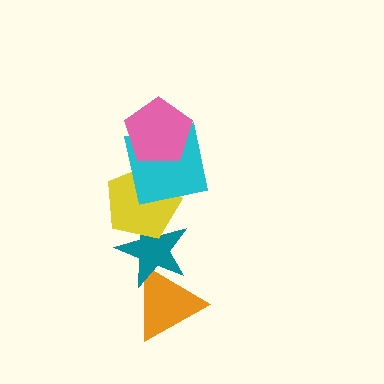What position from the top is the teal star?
The teal star is 4th from the top.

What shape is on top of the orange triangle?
The teal star is on top of the orange triangle.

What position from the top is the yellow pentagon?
The yellow pentagon is 3rd from the top.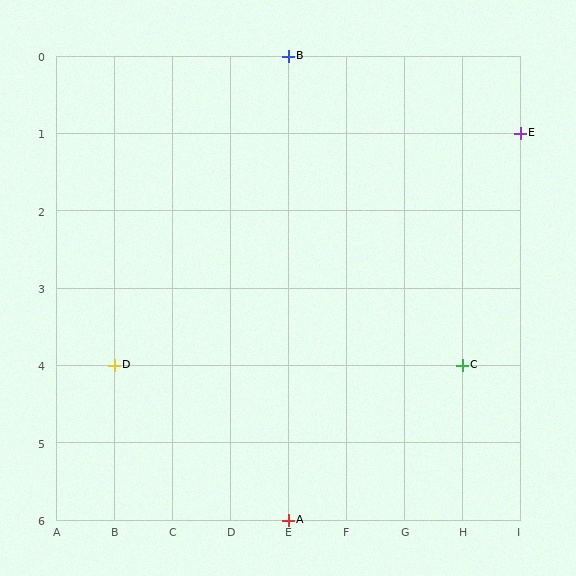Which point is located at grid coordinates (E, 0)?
Point B is at (E, 0).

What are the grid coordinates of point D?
Point D is at grid coordinates (B, 4).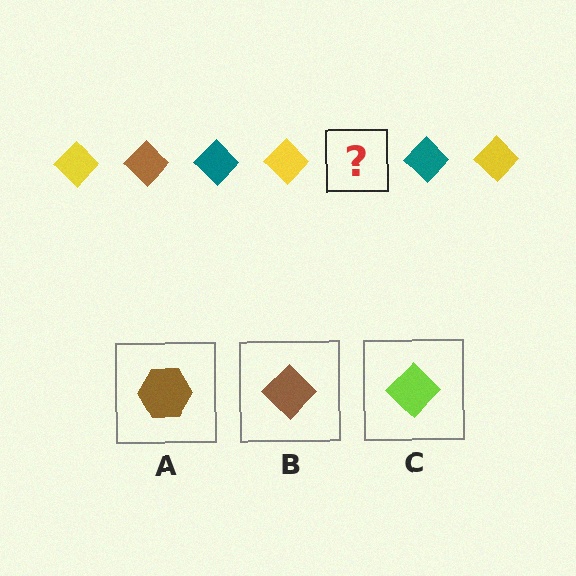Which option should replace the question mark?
Option B.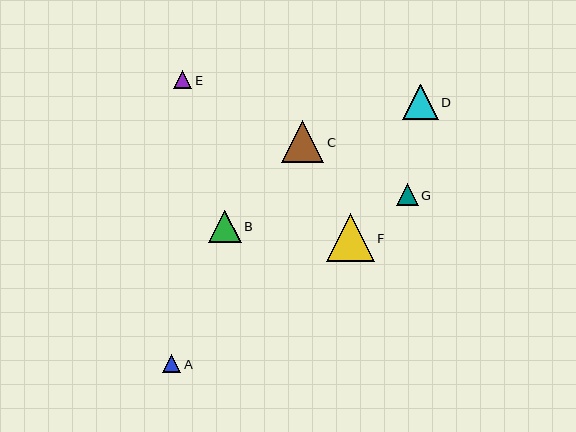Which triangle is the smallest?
Triangle A is the smallest with a size of approximately 18 pixels.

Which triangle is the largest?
Triangle F is the largest with a size of approximately 48 pixels.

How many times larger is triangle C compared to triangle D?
Triangle C is approximately 1.2 times the size of triangle D.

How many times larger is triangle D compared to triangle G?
Triangle D is approximately 1.7 times the size of triangle G.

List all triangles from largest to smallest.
From largest to smallest: F, C, D, B, G, E, A.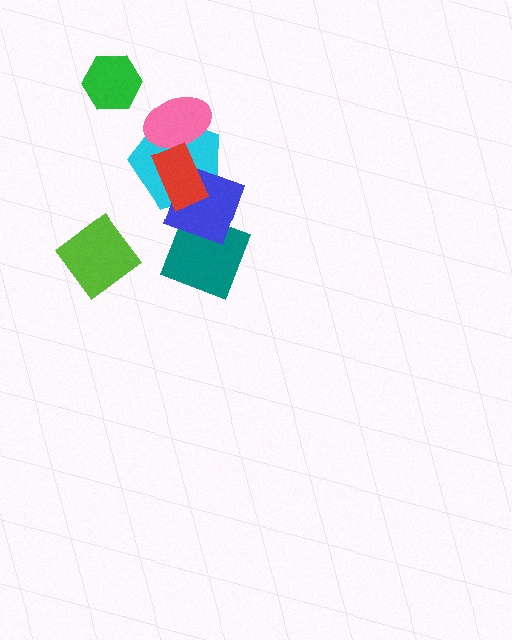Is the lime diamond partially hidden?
No, no other shape covers it.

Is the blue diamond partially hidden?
Yes, it is partially covered by another shape.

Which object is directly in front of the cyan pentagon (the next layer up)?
The pink ellipse is directly in front of the cyan pentagon.